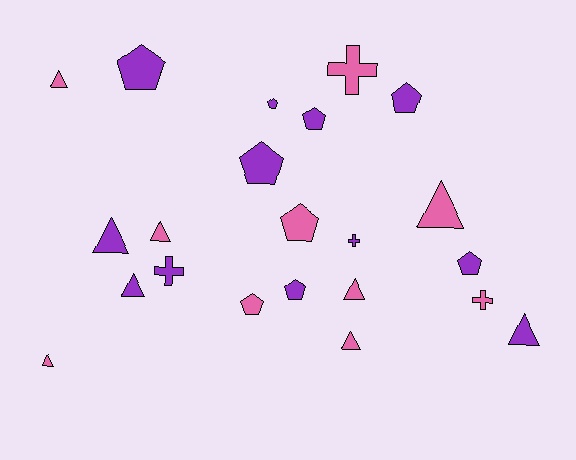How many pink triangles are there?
There are 6 pink triangles.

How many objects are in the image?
There are 22 objects.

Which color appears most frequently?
Purple, with 12 objects.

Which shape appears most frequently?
Pentagon, with 9 objects.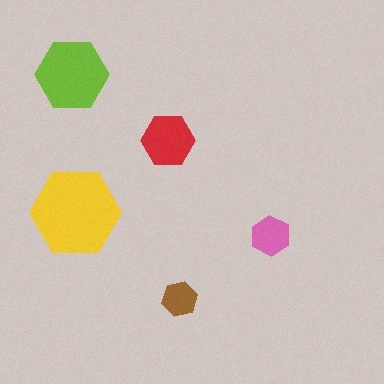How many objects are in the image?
There are 5 objects in the image.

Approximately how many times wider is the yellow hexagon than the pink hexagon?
About 2 times wider.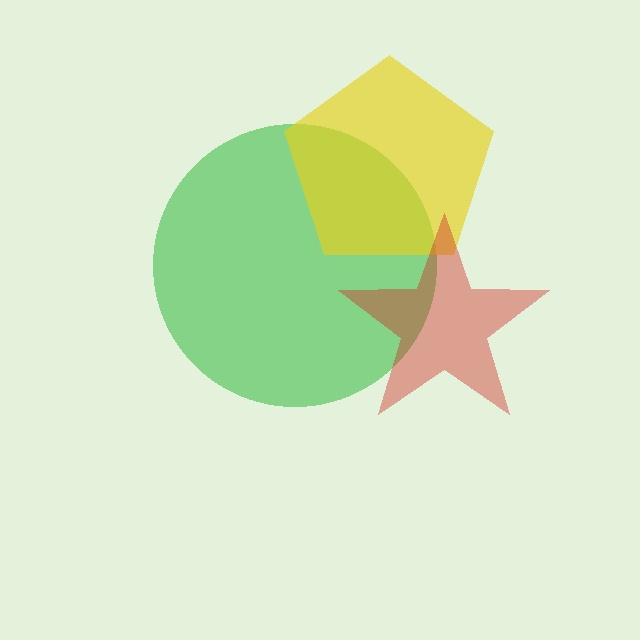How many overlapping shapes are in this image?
There are 3 overlapping shapes in the image.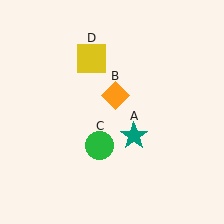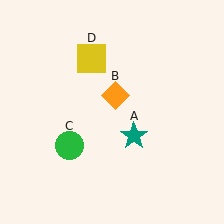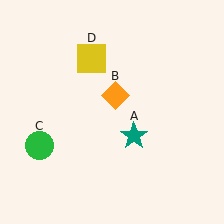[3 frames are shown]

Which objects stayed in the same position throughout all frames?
Teal star (object A) and orange diamond (object B) and yellow square (object D) remained stationary.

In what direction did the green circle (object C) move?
The green circle (object C) moved left.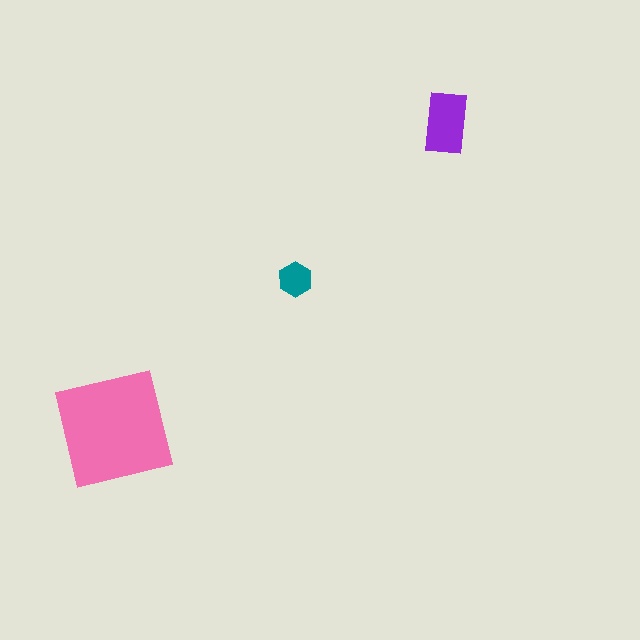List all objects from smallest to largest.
The teal hexagon, the purple rectangle, the pink square.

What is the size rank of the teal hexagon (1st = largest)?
3rd.